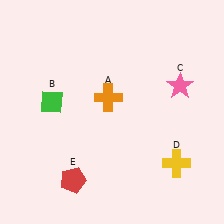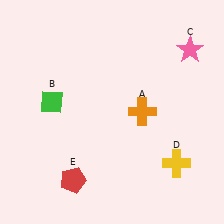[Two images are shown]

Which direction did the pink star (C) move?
The pink star (C) moved up.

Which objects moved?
The objects that moved are: the orange cross (A), the pink star (C).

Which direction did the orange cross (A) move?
The orange cross (A) moved right.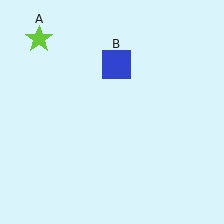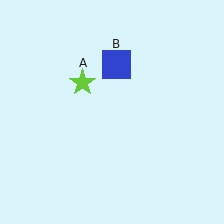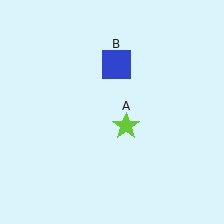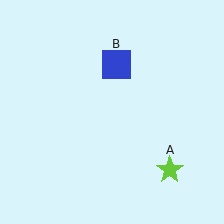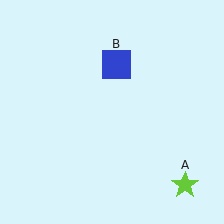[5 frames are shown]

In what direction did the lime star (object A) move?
The lime star (object A) moved down and to the right.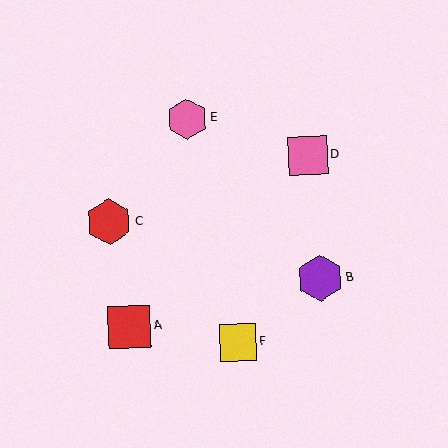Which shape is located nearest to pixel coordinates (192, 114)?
The pink hexagon (labeled E) at (187, 119) is nearest to that location.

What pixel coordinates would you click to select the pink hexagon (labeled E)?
Click at (187, 119) to select the pink hexagon E.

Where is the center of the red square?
The center of the red square is at (129, 327).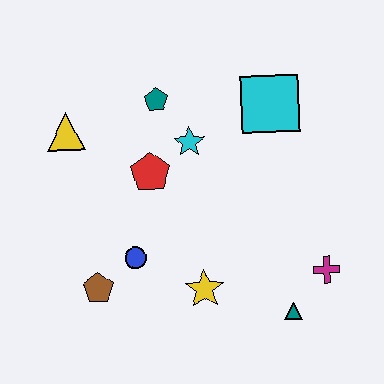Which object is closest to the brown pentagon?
The blue circle is closest to the brown pentagon.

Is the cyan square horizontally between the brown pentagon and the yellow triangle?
No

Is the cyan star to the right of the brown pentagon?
Yes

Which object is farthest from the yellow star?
The yellow triangle is farthest from the yellow star.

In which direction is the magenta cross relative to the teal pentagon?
The magenta cross is below the teal pentagon.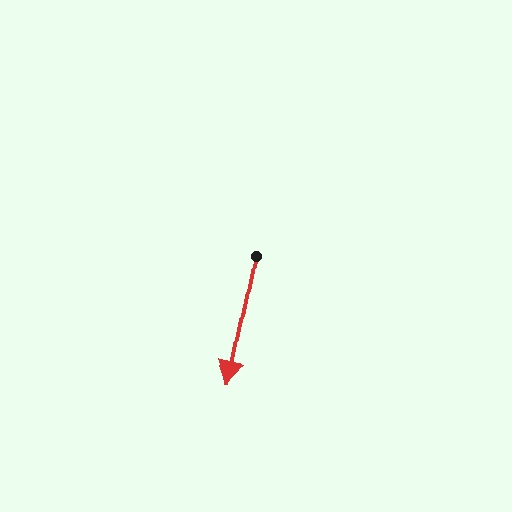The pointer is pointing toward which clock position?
Roughly 6 o'clock.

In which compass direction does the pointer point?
South.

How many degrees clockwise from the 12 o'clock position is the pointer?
Approximately 191 degrees.